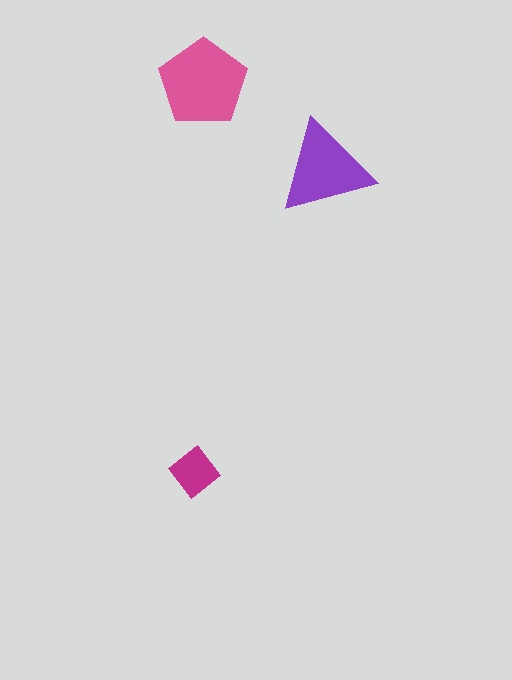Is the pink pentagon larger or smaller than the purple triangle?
Larger.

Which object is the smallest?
The magenta diamond.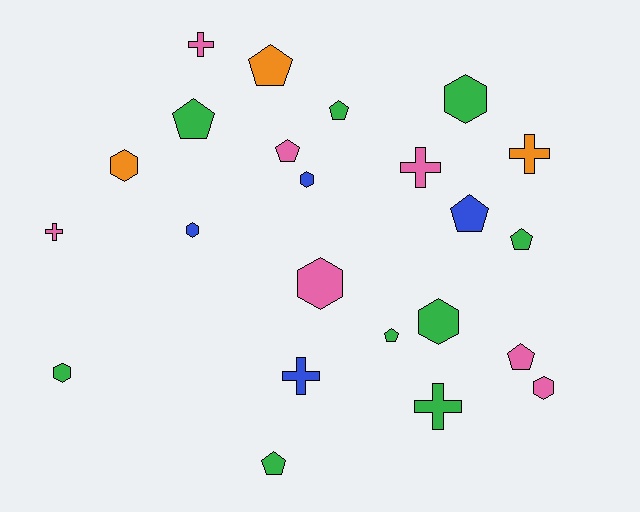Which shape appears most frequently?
Pentagon, with 9 objects.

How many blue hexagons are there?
There are 2 blue hexagons.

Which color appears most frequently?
Green, with 9 objects.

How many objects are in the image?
There are 23 objects.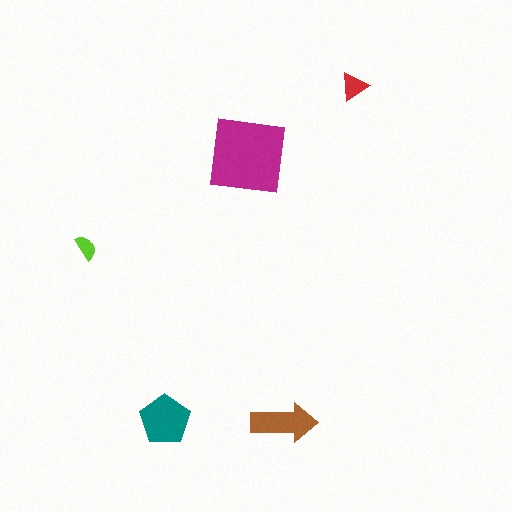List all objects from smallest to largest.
The lime semicircle, the red triangle, the brown arrow, the teal pentagon, the magenta square.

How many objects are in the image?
There are 5 objects in the image.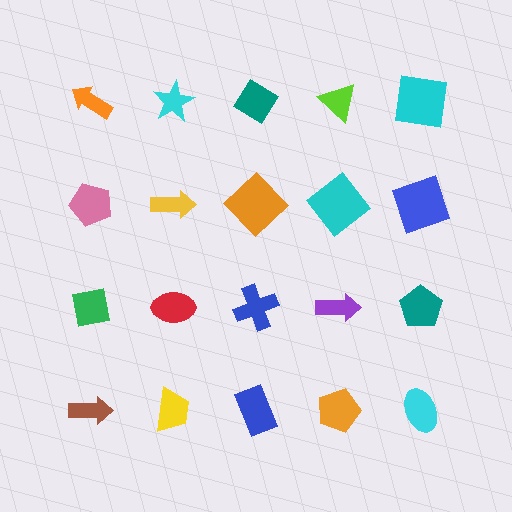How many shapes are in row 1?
5 shapes.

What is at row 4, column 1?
A brown arrow.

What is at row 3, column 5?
A teal pentagon.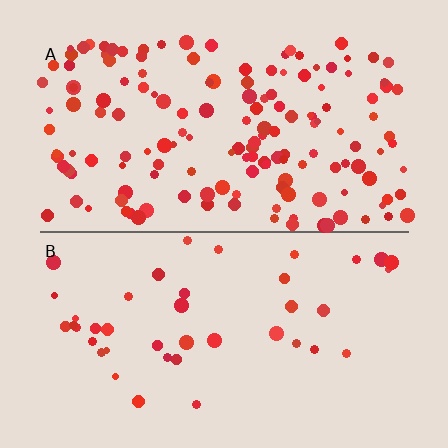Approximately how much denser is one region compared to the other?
Approximately 3.6× — region A over region B.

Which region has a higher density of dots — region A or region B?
A (the top).